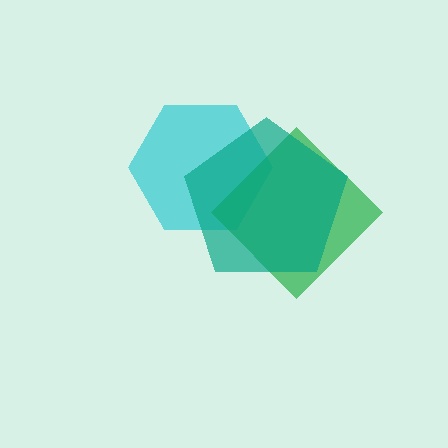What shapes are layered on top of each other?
The layered shapes are: a cyan hexagon, a green diamond, a teal pentagon.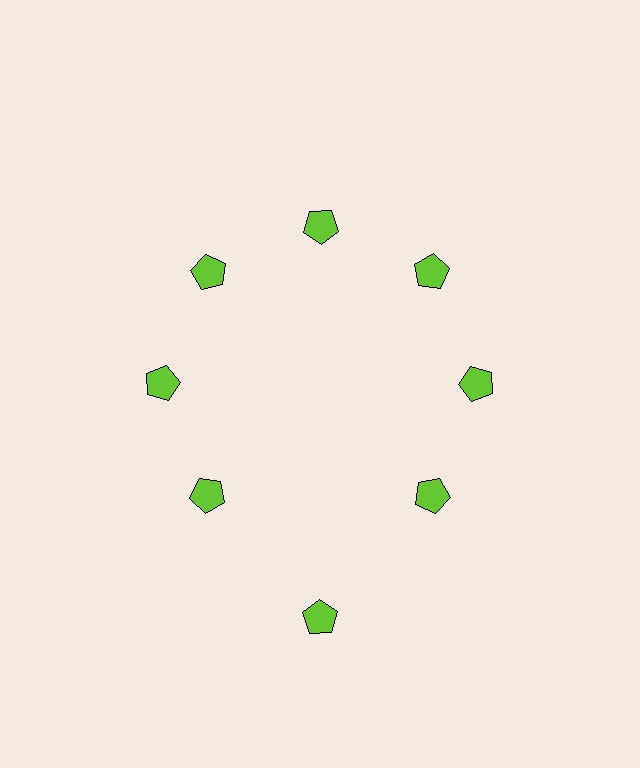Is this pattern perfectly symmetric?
No. The 8 lime pentagons are arranged in a ring, but one element near the 6 o'clock position is pushed outward from the center, breaking the 8-fold rotational symmetry.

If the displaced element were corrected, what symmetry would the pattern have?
It would have 8-fold rotational symmetry — the pattern would map onto itself every 45 degrees.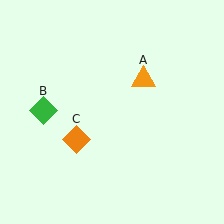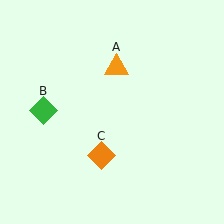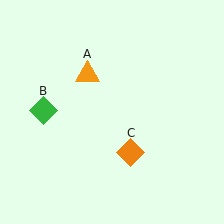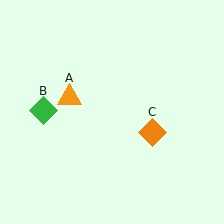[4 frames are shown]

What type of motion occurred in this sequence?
The orange triangle (object A), orange diamond (object C) rotated counterclockwise around the center of the scene.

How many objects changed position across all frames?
2 objects changed position: orange triangle (object A), orange diamond (object C).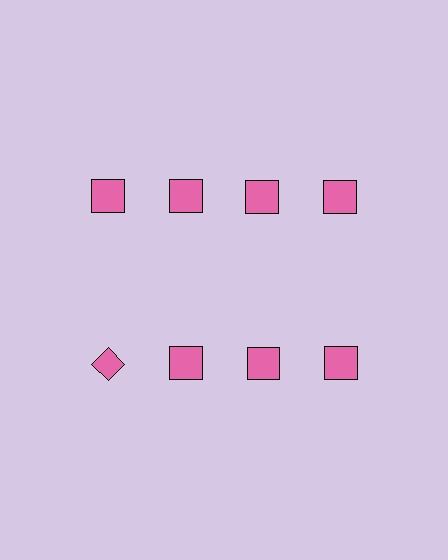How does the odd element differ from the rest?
It has a different shape: diamond instead of square.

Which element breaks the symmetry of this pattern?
The pink diamond in the second row, leftmost column breaks the symmetry. All other shapes are pink squares.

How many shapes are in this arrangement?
There are 8 shapes arranged in a grid pattern.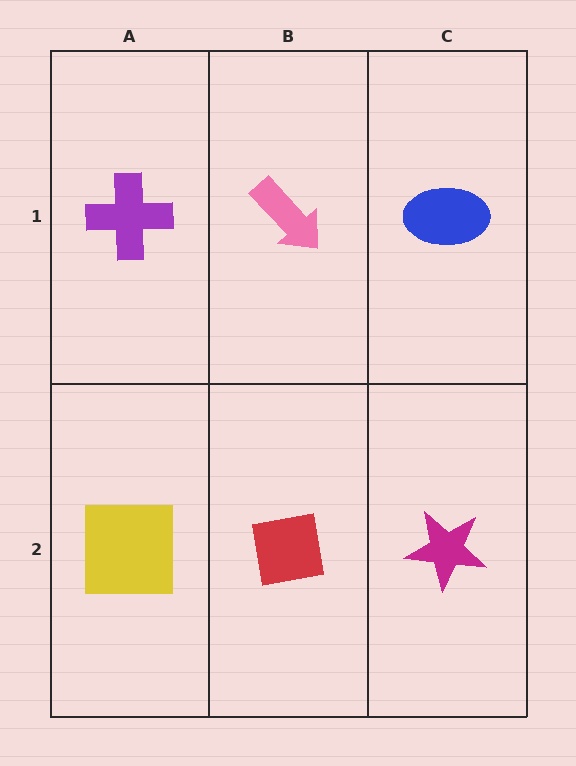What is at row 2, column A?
A yellow square.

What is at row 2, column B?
A red square.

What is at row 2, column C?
A magenta star.